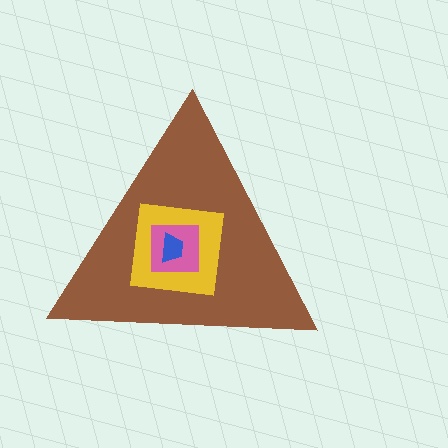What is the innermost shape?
The blue trapezoid.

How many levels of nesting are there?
4.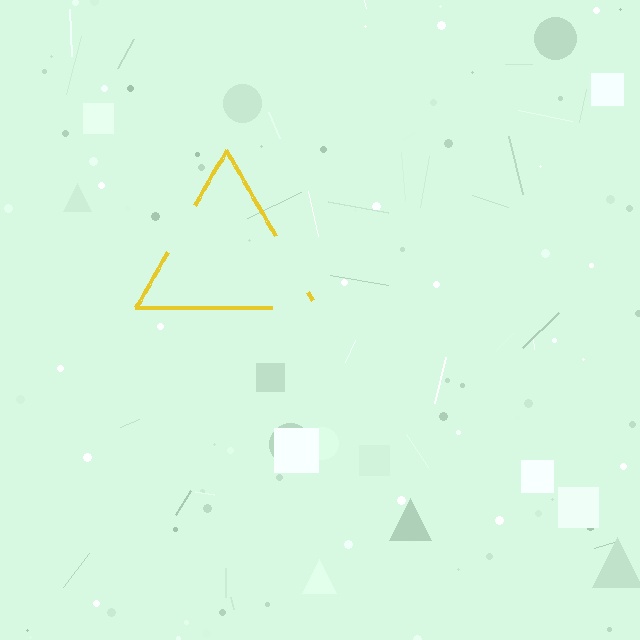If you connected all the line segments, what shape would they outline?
They would outline a triangle.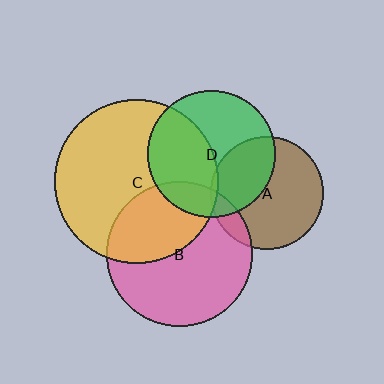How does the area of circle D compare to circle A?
Approximately 1.3 times.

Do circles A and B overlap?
Yes.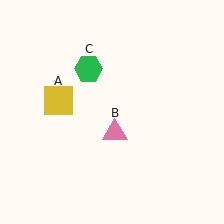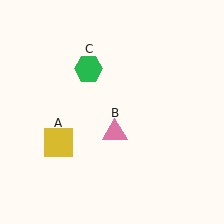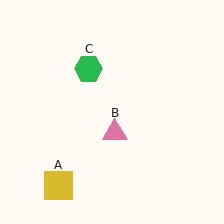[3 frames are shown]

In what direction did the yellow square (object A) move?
The yellow square (object A) moved down.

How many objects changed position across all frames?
1 object changed position: yellow square (object A).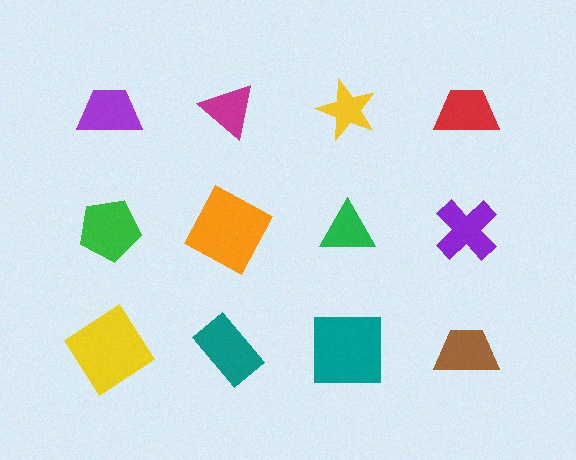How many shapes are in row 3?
4 shapes.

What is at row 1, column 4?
A red trapezoid.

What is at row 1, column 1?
A purple trapezoid.